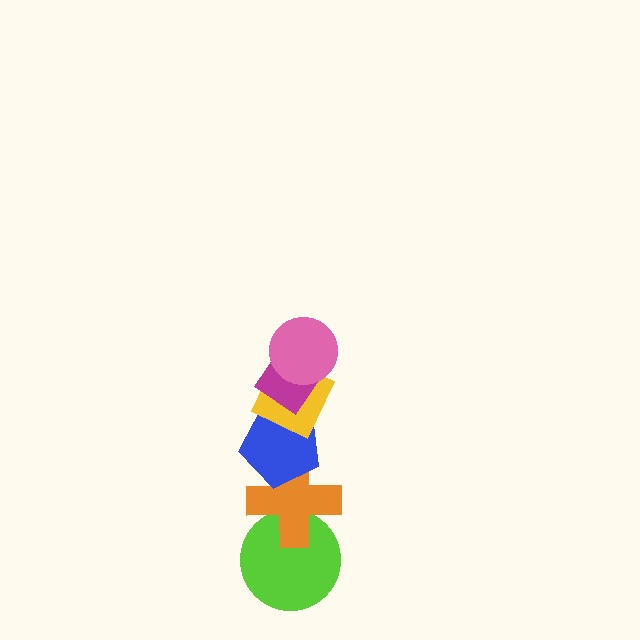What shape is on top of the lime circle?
The orange cross is on top of the lime circle.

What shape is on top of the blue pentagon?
The yellow diamond is on top of the blue pentagon.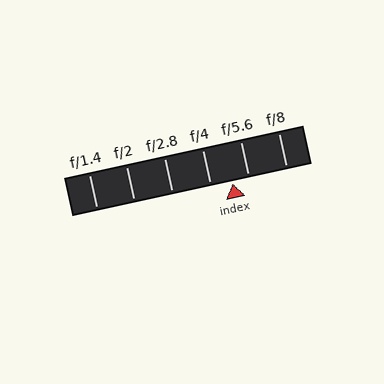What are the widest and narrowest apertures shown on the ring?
The widest aperture shown is f/1.4 and the narrowest is f/8.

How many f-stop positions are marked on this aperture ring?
There are 6 f-stop positions marked.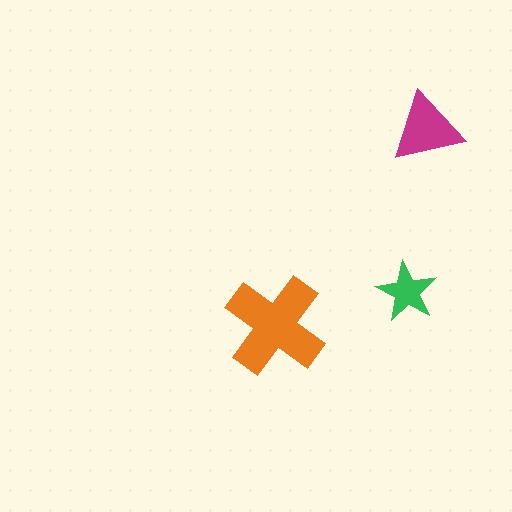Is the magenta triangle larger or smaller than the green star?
Larger.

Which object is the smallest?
The green star.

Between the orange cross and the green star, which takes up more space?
The orange cross.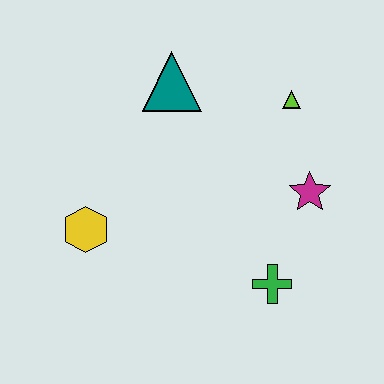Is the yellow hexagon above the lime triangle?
No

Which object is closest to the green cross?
The magenta star is closest to the green cross.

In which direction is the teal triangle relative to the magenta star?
The teal triangle is to the left of the magenta star.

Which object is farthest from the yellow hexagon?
The lime triangle is farthest from the yellow hexagon.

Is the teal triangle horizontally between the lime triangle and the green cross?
No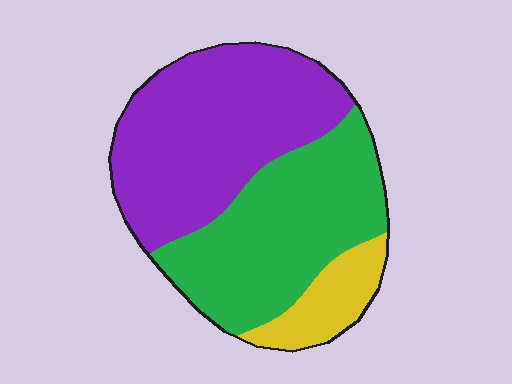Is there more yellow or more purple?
Purple.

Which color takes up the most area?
Purple, at roughly 45%.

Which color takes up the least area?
Yellow, at roughly 10%.